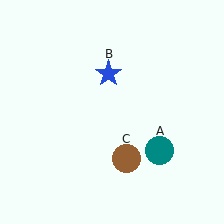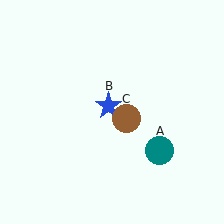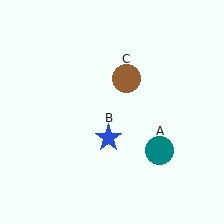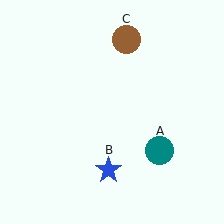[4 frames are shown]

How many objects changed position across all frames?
2 objects changed position: blue star (object B), brown circle (object C).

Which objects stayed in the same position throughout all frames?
Teal circle (object A) remained stationary.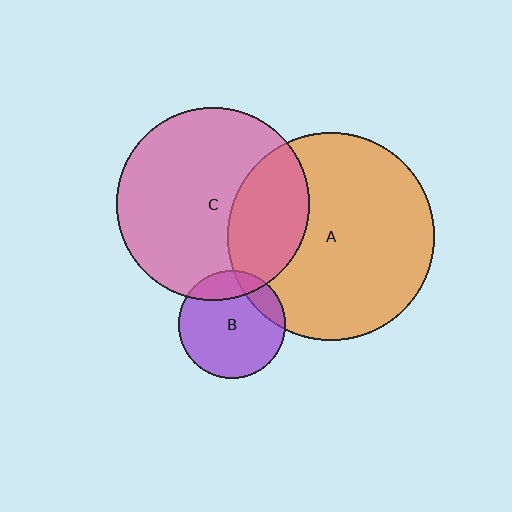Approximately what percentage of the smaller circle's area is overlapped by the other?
Approximately 30%.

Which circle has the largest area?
Circle A (orange).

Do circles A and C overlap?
Yes.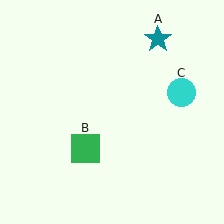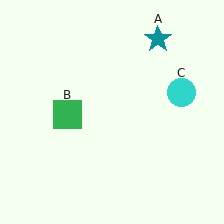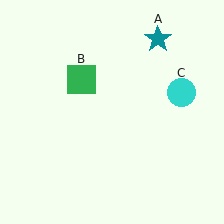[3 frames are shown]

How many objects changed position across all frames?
1 object changed position: green square (object B).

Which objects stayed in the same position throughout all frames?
Teal star (object A) and cyan circle (object C) remained stationary.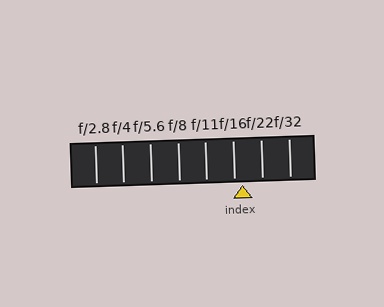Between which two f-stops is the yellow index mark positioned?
The index mark is between f/16 and f/22.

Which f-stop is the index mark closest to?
The index mark is closest to f/16.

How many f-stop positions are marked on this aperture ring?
There are 8 f-stop positions marked.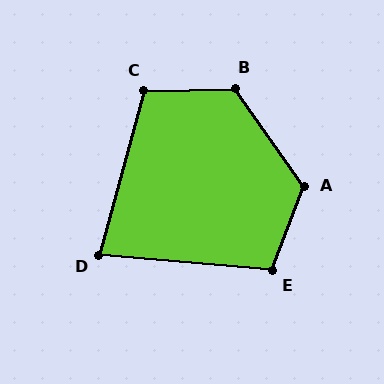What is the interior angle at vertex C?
Approximately 107 degrees (obtuse).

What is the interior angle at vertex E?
Approximately 106 degrees (obtuse).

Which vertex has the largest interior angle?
A, at approximately 124 degrees.